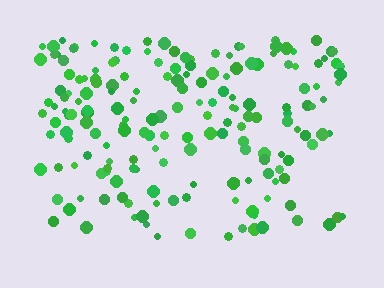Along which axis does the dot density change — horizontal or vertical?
Vertical.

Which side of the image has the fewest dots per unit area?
The bottom.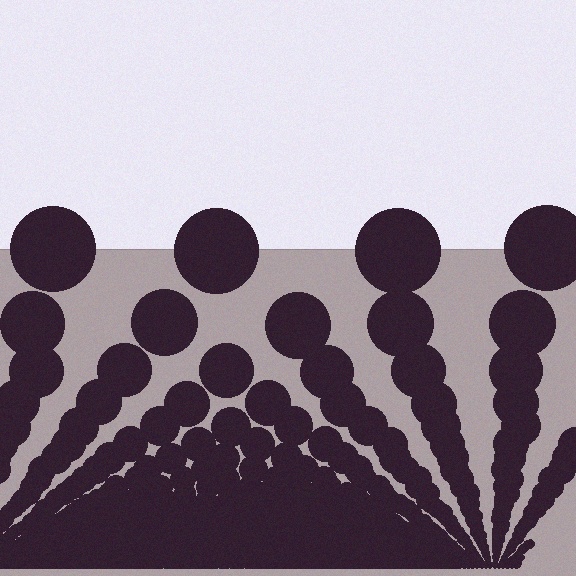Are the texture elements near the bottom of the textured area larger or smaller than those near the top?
Smaller. The gradient is inverted — elements near the bottom are smaller and denser.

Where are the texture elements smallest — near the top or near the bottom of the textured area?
Near the bottom.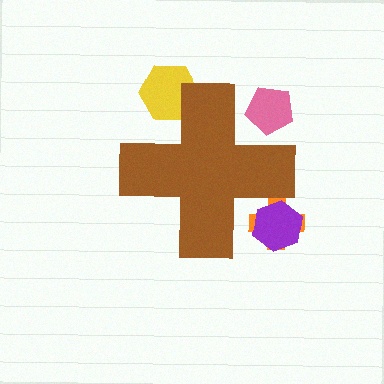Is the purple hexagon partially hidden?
Yes, the purple hexagon is partially hidden behind the brown cross.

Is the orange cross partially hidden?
Yes, the orange cross is partially hidden behind the brown cross.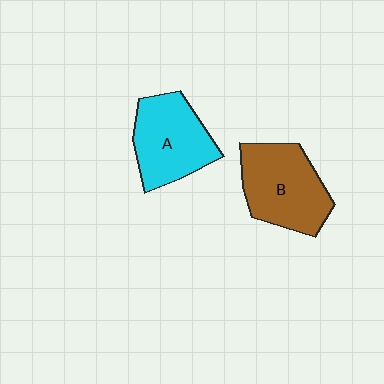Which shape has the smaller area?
Shape A (cyan).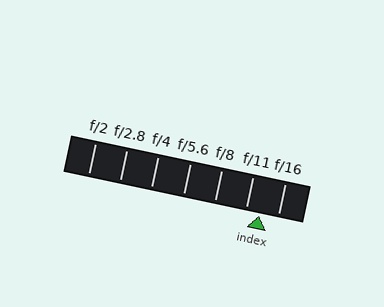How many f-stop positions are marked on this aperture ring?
There are 7 f-stop positions marked.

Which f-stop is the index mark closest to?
The index mark is closest to f/11.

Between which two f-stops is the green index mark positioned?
The index mark is between f/11 and f/16.